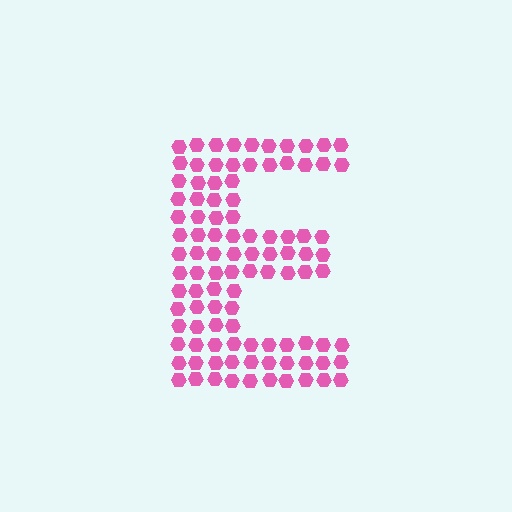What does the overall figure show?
The overall figure shows the letter E.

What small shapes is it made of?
It is made of small hexagons.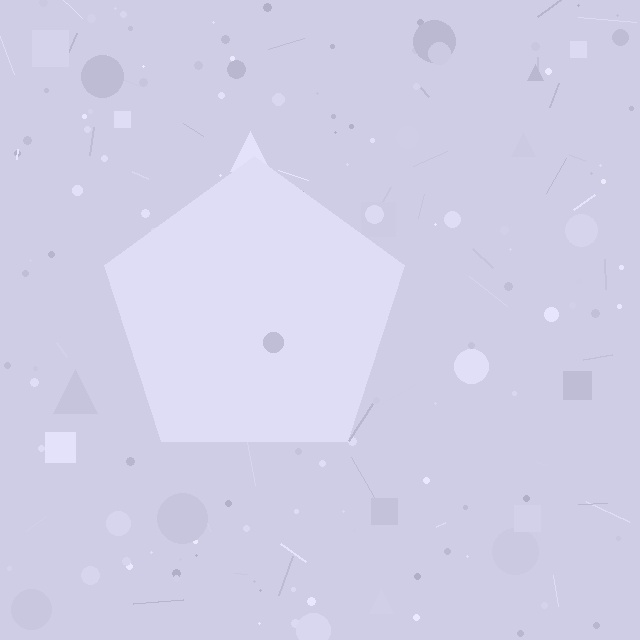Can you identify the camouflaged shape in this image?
The camouflaged shape is a pentagon.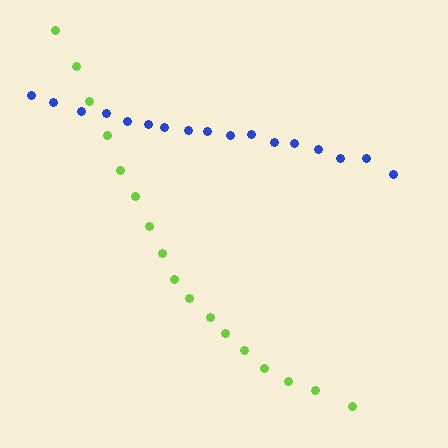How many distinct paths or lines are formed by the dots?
There are 2 distinct paths.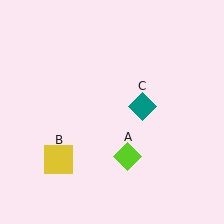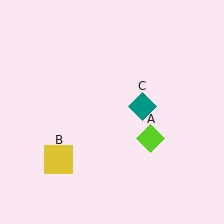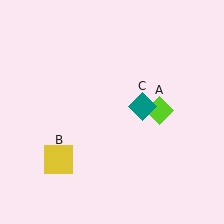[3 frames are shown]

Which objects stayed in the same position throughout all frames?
Yellow square (object B) and teal diamond (object C) remained stationary.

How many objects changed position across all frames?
1 object changed position: lime diamond (object A).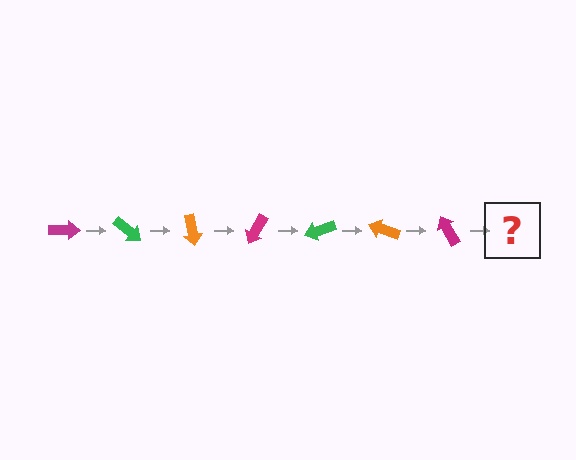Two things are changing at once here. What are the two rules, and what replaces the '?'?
The two rules are that it rotates 40 degrees each step and the color cycles through magenta, green, and orange. The '?' should be a green arrow, rotated 280 degrees from the start.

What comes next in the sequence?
The next element should be a green arrow, rotated 280 degrees from the start.